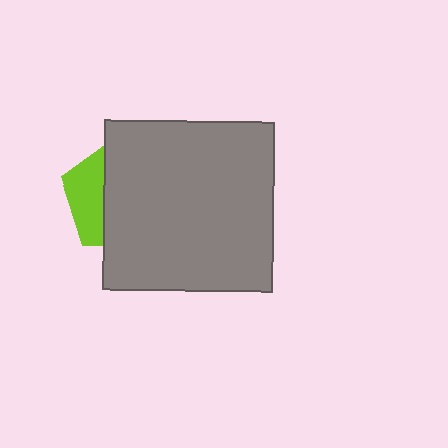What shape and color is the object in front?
The object in front is a gray square.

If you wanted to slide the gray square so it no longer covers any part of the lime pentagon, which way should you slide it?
Slide it right — that is the most direct way to separate the two shapes.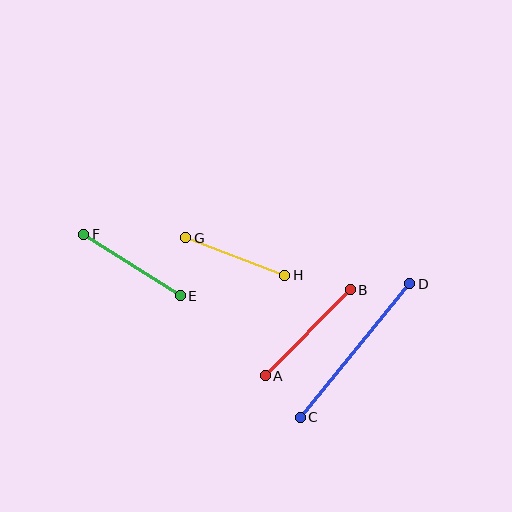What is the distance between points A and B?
The distance is approximately 121 pixels.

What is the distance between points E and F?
The distance is approximately 114 pixels.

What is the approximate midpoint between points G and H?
The midpoint is at approximately (235, 257) pixels.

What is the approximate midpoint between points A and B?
The midpoint is at approximately (308, 333) pixels.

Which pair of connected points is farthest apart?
Points C and D are farthest apart.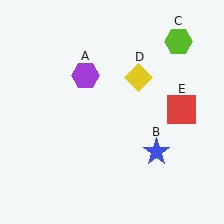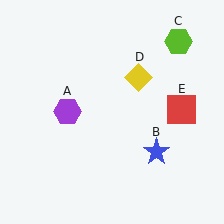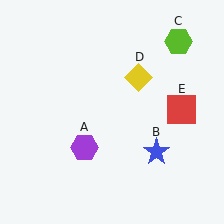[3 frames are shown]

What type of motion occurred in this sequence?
The purple hexagon (object A) rotated counterclockwise around the center of the scene.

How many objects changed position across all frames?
1 object changed position: purple hexagon (object A).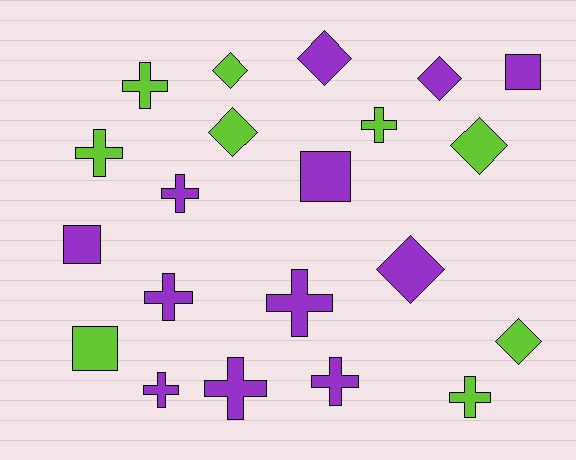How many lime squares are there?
There is 1 lime square.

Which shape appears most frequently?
Cross, with 10 objects.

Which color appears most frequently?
Purple, with 12 objects.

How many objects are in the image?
There are 21 objects.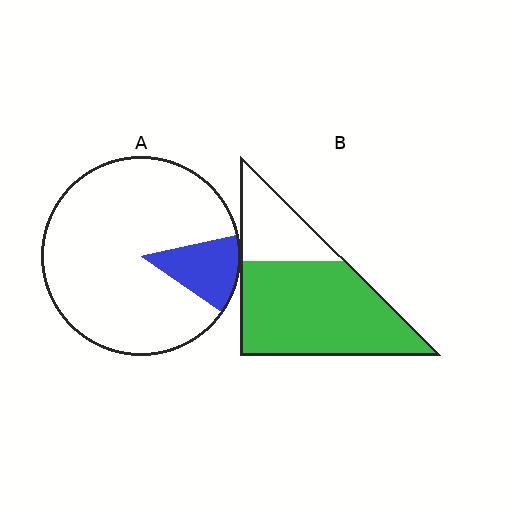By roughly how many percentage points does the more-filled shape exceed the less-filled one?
By roughly 60 percentage points (B over A).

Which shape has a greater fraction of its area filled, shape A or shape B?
Shape B.